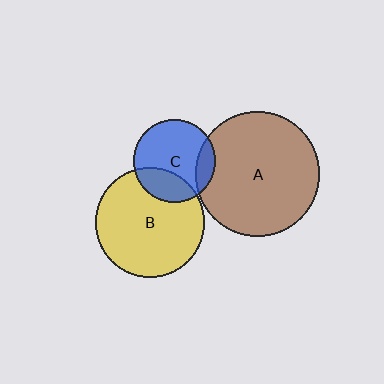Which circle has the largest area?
Circle A (brown).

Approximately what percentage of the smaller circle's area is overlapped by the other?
Approximately 25%.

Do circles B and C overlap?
Yes.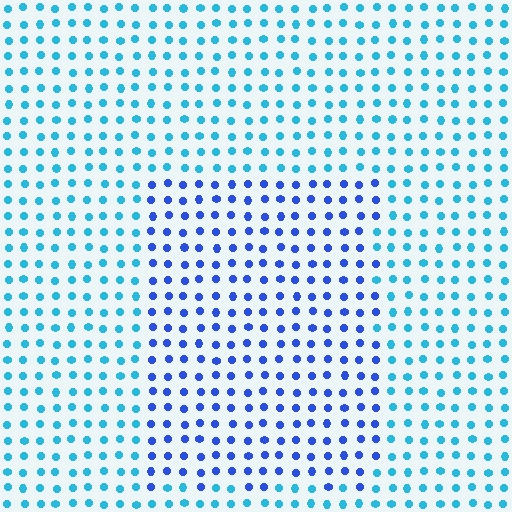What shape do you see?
I see a rectangle.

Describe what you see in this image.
The image is filled with small cyan elements in a uniform arrangement. A rectangle-shaped region is visible where the elements are tinted to a slightly different hue, forming a subtle color boundary.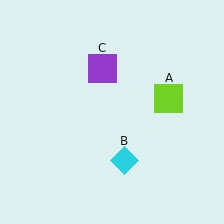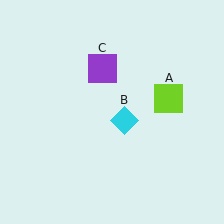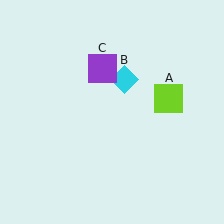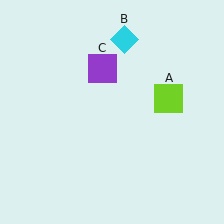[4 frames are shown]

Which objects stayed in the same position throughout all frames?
Lime square (object A) and purple square (object C) remained stationary.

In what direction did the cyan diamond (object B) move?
The cyan diamond (object B) moved up.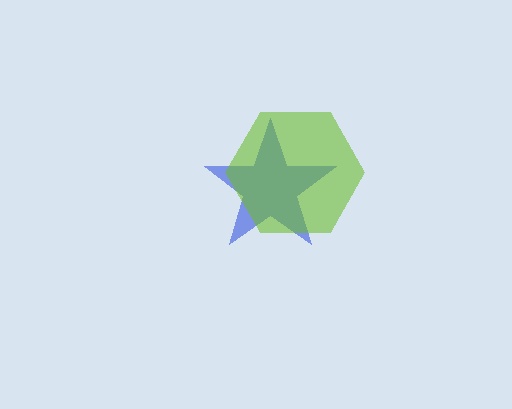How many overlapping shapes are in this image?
There are 2 overlapping shapes in the image.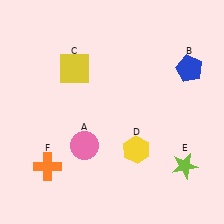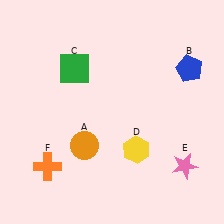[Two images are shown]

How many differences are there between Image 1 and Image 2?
There are 3 differences between the two images.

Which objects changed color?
A changed from pink to orange. C changed from yellow to green. E changed from lime to pink.